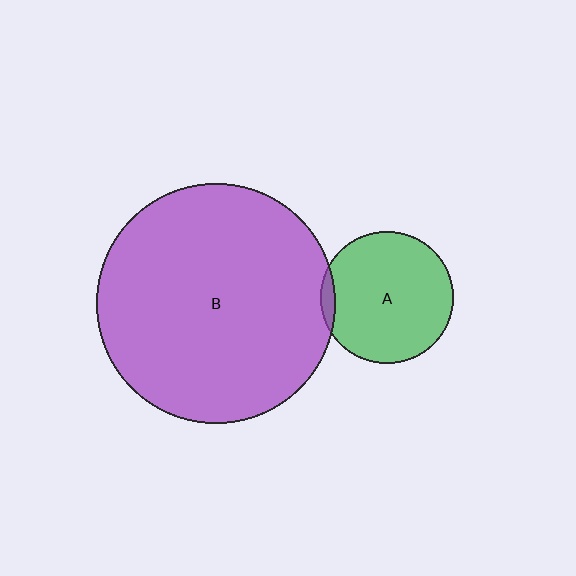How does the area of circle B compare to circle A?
Approximately 3.3 times.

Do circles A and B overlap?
Yes.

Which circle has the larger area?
Circle B (purple).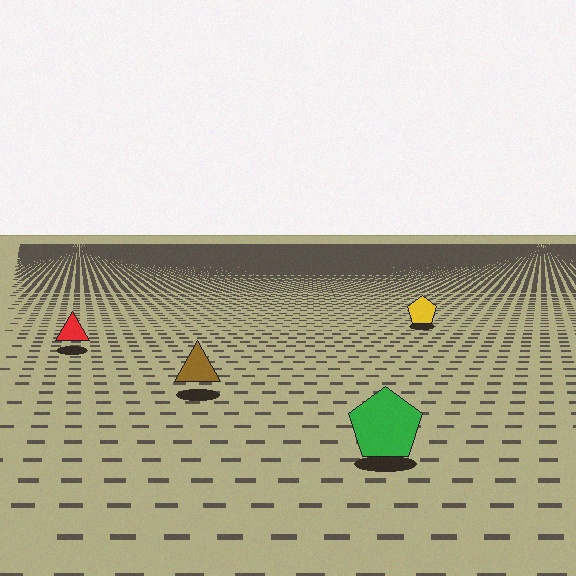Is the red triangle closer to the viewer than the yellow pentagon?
Yes. The red triangle is closer — you can tell from the texture gradient: the ground texture is coarser near it.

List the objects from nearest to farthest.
From nearest to farthest: the green pentagon, the brown triangle, the red triangle, the yellow pentagon.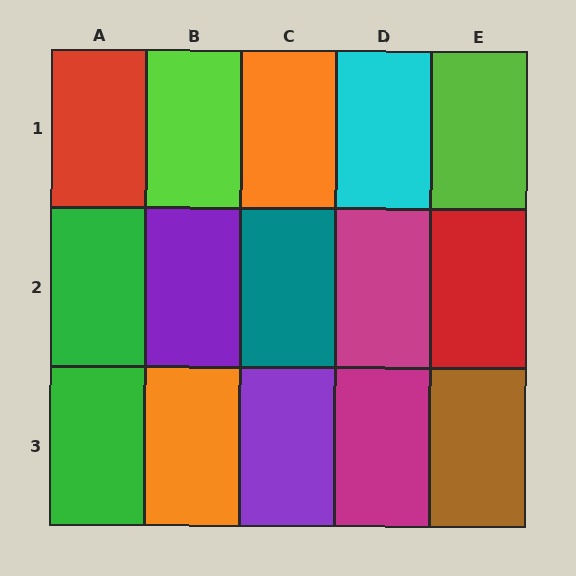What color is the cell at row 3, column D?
Magenta.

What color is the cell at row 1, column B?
Lime.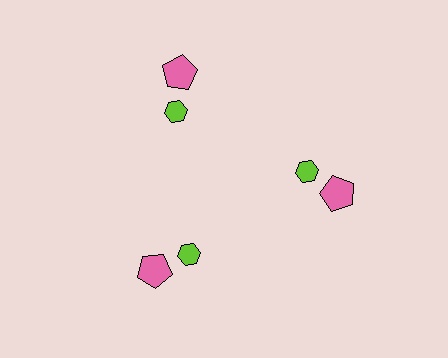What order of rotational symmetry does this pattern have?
This pattern has 3-fold rotational symmetry.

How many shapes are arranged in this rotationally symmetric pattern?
There are 6 shapes, arranged in 3 groups of 2.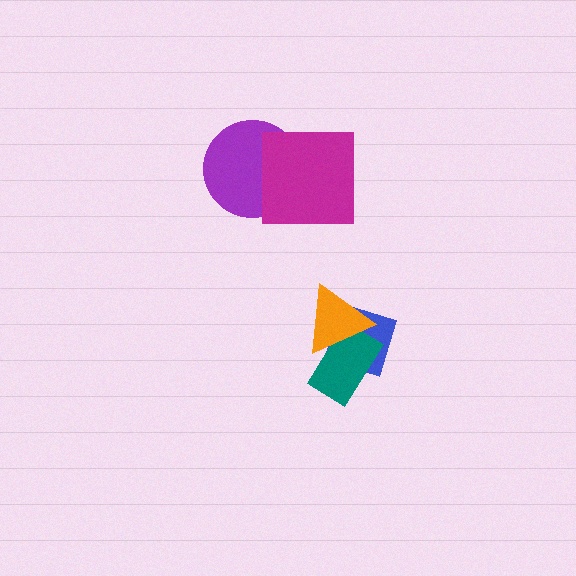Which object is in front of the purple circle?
The magenta square is in front of the purple circle.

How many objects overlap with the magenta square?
1 object overlaps with the magenta square.